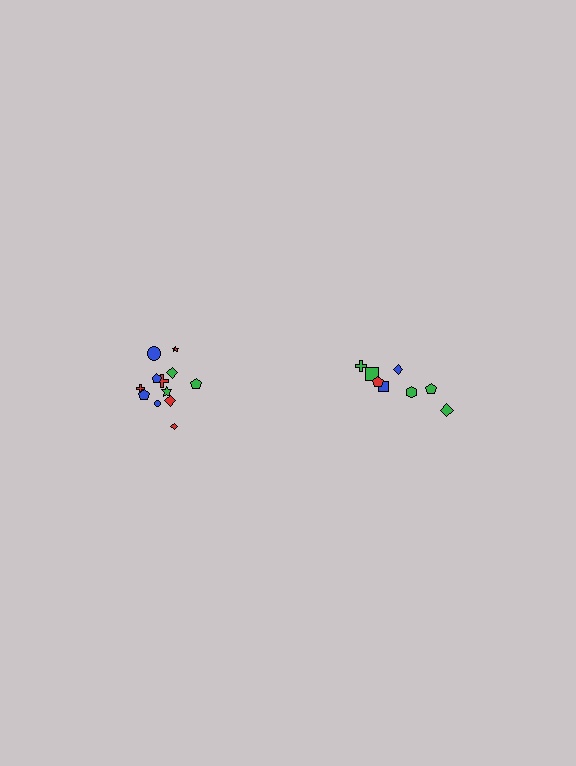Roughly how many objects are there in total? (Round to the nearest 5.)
Roughly 20 objects in total.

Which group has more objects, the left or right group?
The left group.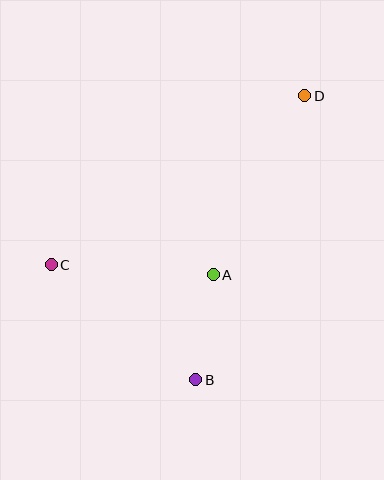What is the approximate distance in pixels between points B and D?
The distance between B and D is approximately 304 pixels.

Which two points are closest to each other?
Points A and B are closest to each other.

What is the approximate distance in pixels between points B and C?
The distance between B and C is approximately 185 pixels.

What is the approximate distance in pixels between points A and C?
The distance between A and C is approximately 162 pixels.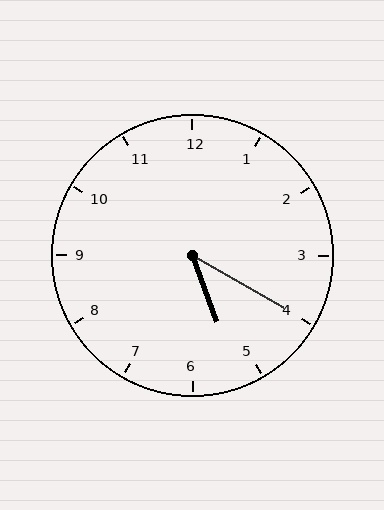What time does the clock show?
5:20.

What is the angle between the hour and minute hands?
Approximately 40 degrees.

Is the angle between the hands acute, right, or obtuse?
It is acute.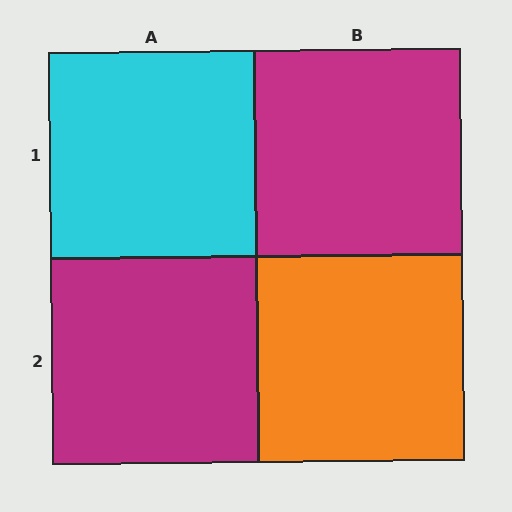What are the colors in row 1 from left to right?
Cyan, magenta.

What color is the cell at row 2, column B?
Orange.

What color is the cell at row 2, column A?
Magenta.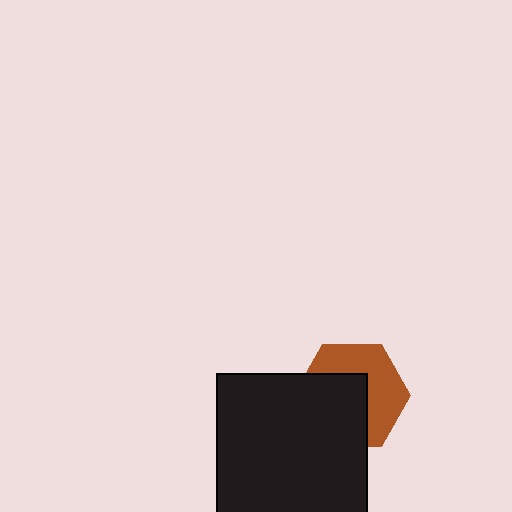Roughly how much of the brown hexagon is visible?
About half of it is visible (roughly 50%).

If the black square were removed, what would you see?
You would see the complete brown hexagon.